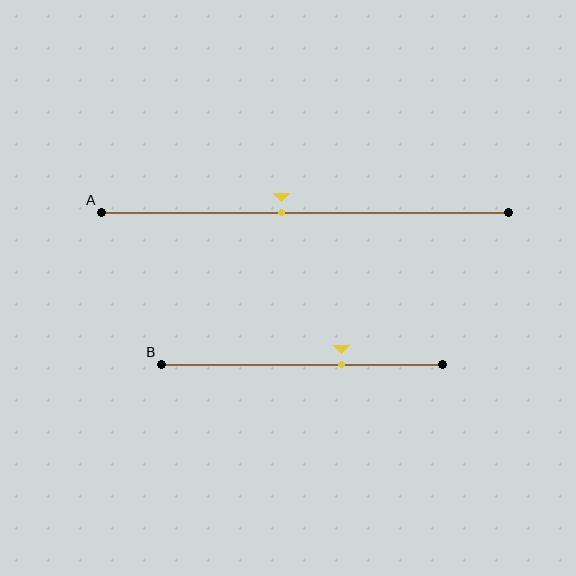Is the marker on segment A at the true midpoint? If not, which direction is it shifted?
No, the marker on segment A is shifted to the left by about 6% of the segment length.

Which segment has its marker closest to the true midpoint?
Segment A has its marker closest to the true midpoint.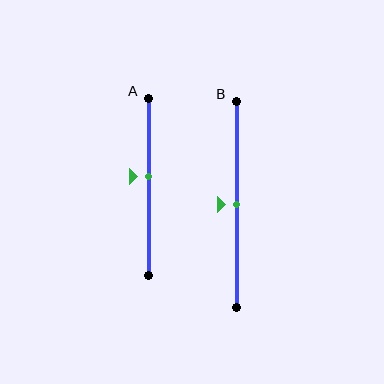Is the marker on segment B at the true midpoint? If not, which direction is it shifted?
Yes, the marker on segment B is at the true midpoint.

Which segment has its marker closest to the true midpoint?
Segment B has its marker closest to the true midpoint.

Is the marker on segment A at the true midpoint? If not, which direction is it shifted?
No, the marker on segment A is shifted upward by about 6% of the segment length.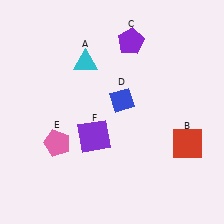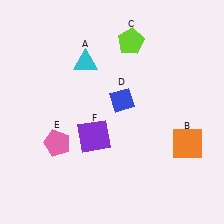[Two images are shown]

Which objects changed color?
B changed from red to orange. C changed from purple to lime.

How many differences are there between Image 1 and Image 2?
There are 2 differences between the two images.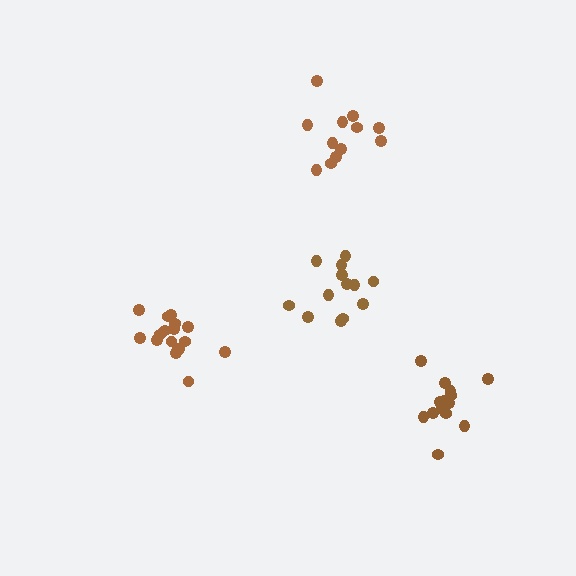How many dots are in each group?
Group 1: 17 dots, Group 2: 13 dots, Group 3: 12 dots, Group 4: 14 dots (56 total).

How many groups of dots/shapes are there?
There are 4 groups.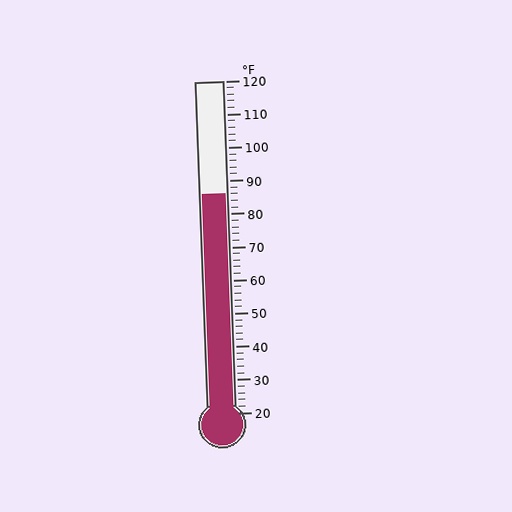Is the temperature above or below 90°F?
The temperature is below 90°F.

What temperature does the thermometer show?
The thermometer shows approximately 86°F.